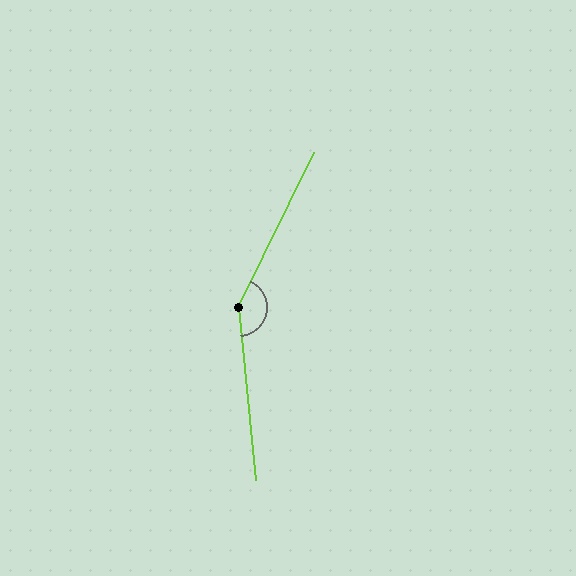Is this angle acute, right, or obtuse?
It is obtuse.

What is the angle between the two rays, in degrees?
Approximately 149 degrees.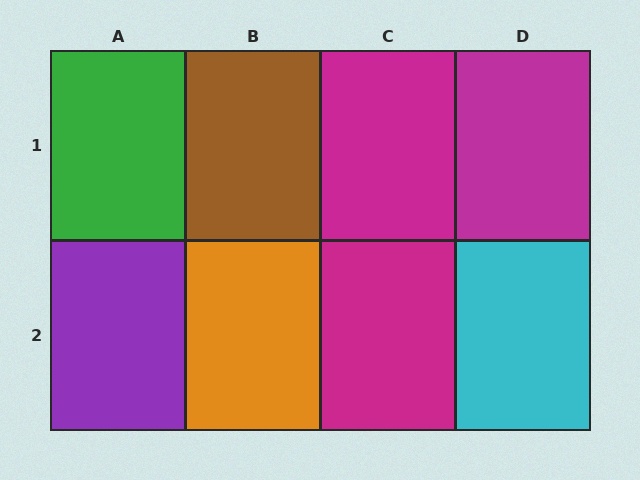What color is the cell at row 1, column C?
Magenta.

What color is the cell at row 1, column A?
Green.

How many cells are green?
1 cell is green.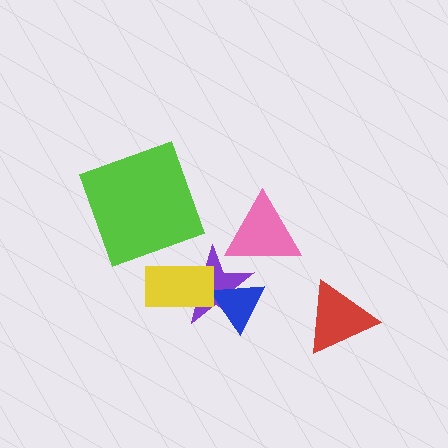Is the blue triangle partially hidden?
No, no other shape covers it.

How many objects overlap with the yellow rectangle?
1 object overlaps with the yellow rectangle.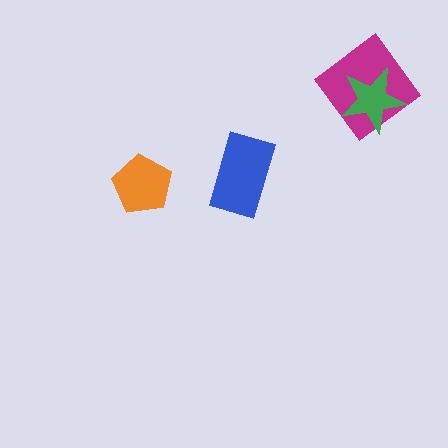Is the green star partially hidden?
No, no other shape covers it.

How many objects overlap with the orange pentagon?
0 objects overlap with the orange pentagon.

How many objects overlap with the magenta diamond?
1 object overlaps with the magenta diamond.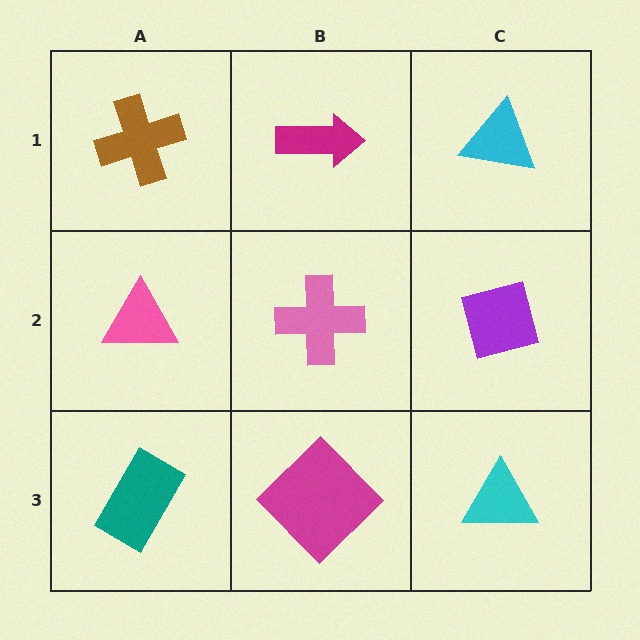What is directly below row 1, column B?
A pink cross.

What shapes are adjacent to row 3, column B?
A pink cross (row 2, column B), a teal rectangle (row 3, column A), a cyan triangle (row 3, column C).